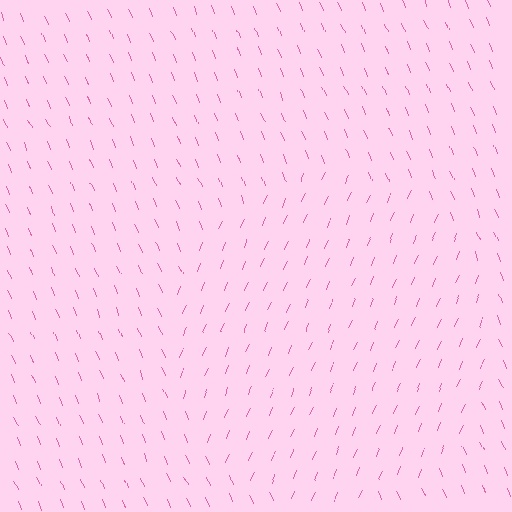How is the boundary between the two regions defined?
The boundary is defined purely by a change in line orientation (approximately 45 degrees difference). All lines are the same color and thickness.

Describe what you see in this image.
The image is filled with small pink line segments. A circle region in the image has lines oriented differently from the surrounding lines, creating a visible texture boundary.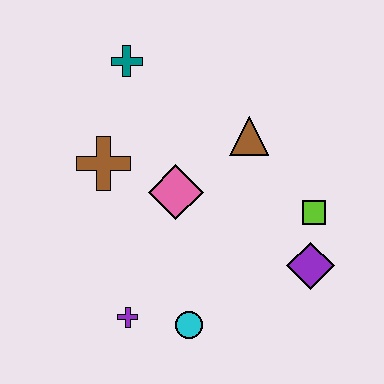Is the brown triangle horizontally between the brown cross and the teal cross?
No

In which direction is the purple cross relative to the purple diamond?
The purple cross is to the left of the purple diamond.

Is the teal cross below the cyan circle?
No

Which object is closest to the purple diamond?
The lime square is closest to the purple diamond.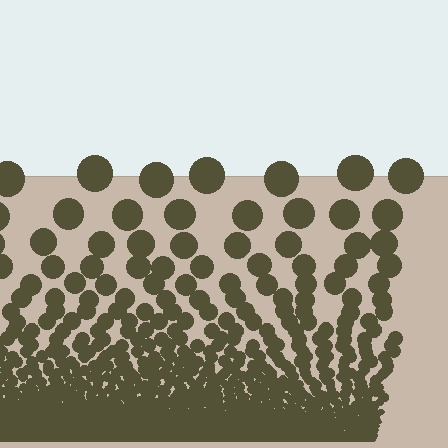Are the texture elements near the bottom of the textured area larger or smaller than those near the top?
Smaller. The gradient is inverted — elements near the bottom are smaller and denser.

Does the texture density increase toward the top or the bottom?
Density increases toward the bottom.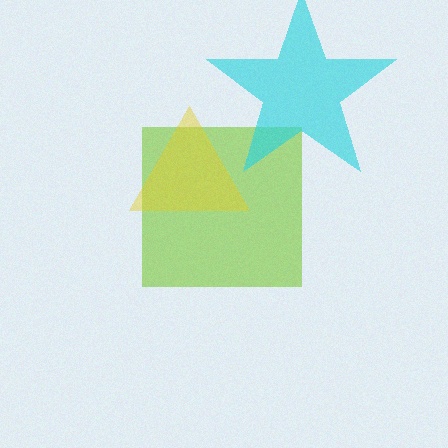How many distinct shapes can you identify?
There are 3 distinct shapes: a lime square, a cyan star, a yellow triangle.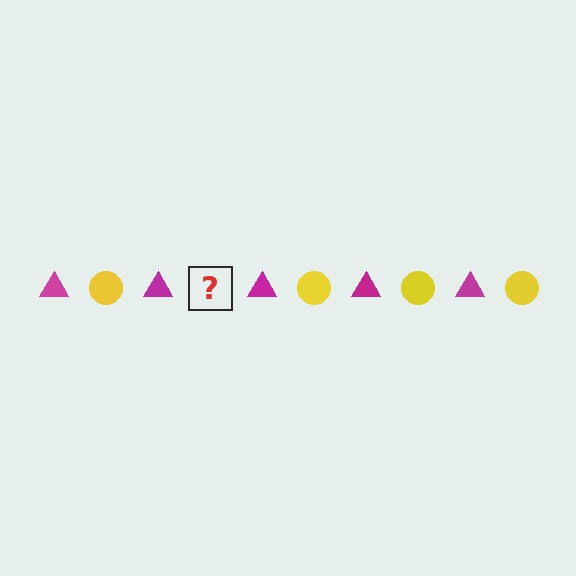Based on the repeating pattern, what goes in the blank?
The blank should be a yellow circle.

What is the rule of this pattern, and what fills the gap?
The rule is that the pattern alternates between magenta triangle and yellow circle. The gap should be filled with a yellow circle.